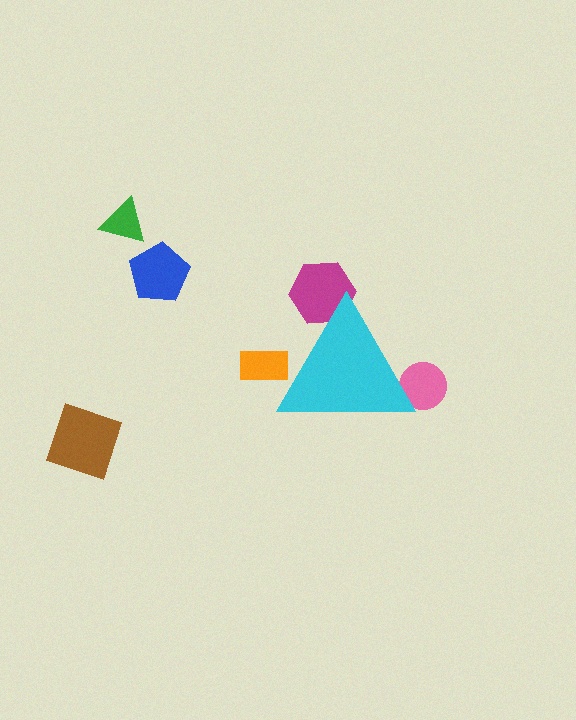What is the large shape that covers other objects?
A cyan triangle.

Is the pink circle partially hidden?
Yes, the pink circle is partially hidden behind the cyan triangle.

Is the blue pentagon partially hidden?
No, the blue pentagon is fully visible.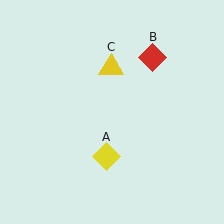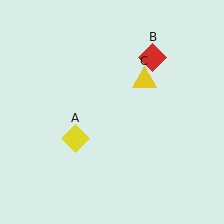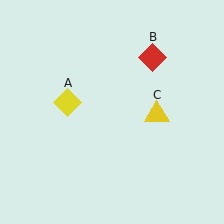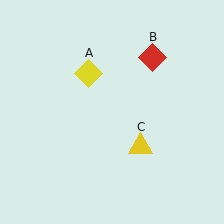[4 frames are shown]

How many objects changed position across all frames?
2 objects changed position: yellow diamond (object A), yellow triangle (object C).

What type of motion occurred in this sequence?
The yellow diamond (object A), yellow triangle (object C) rotated clockwise around the center of the scene.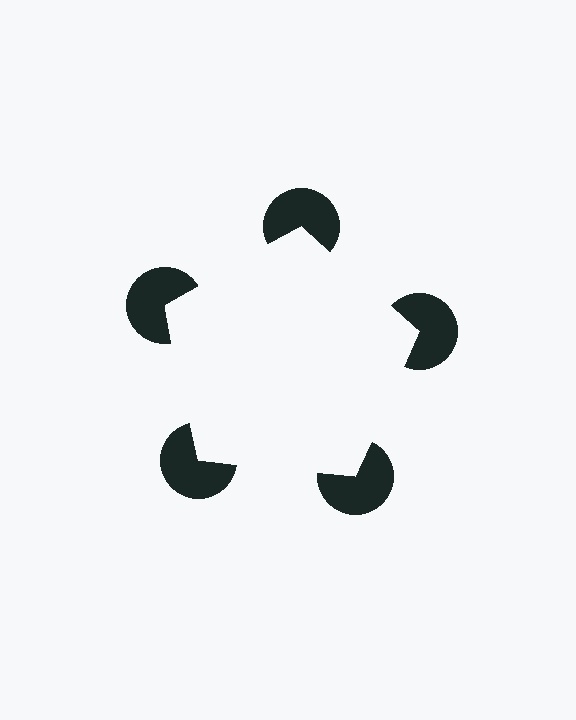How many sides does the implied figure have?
5 sides.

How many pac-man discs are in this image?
There are 5 — one at each vertex of the illusory pentagon.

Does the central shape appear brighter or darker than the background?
It typically appears slightly brighter than the background, even though no actual brightness change is drawn.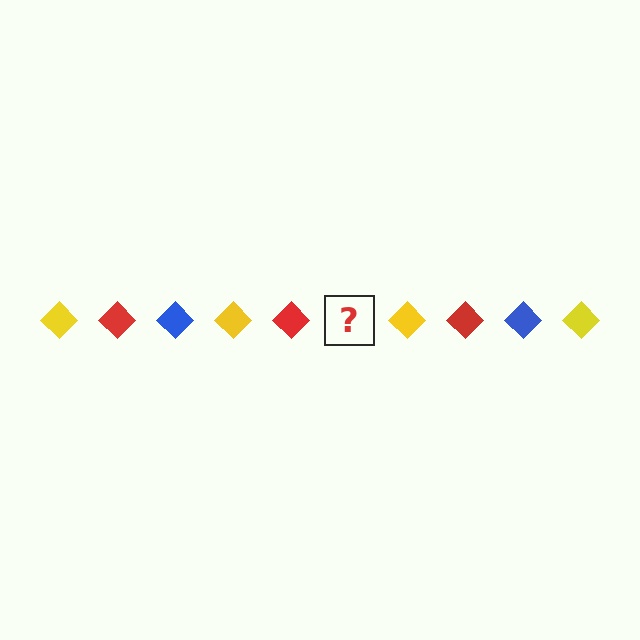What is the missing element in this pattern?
The missing element is a blue diamond.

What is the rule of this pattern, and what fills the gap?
The rule is that the pattern cycles through yellow, red, blue diamonds. The gap should be filled with a blue diamond.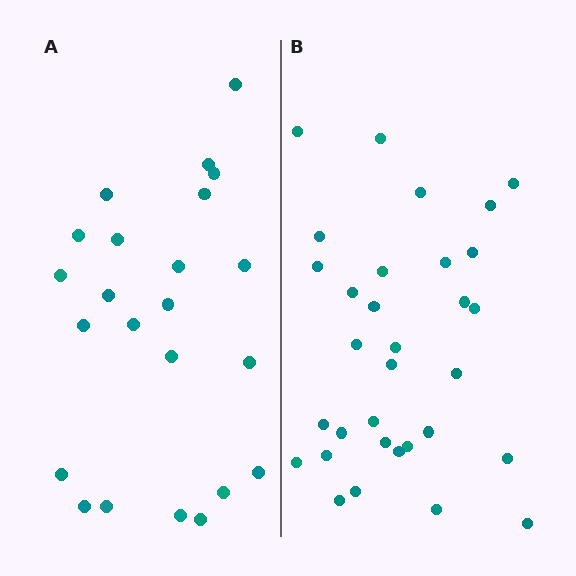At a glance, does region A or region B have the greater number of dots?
Region B (the right region) has more dots.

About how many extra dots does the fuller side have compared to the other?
Region B has roughly 8 or so more dots than region A.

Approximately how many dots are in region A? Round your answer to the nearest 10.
About 20 dots. (The exact count is 23, which rounds to 20.)